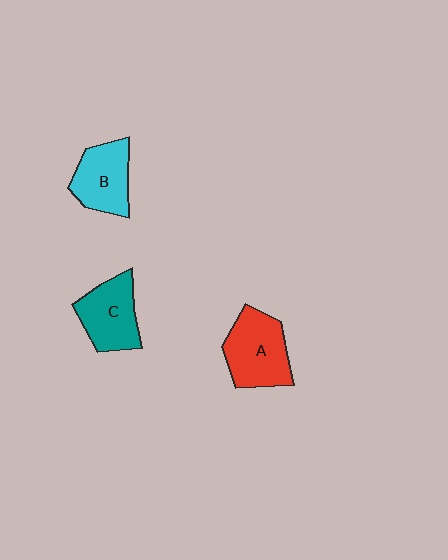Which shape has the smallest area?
Shape B (cyan).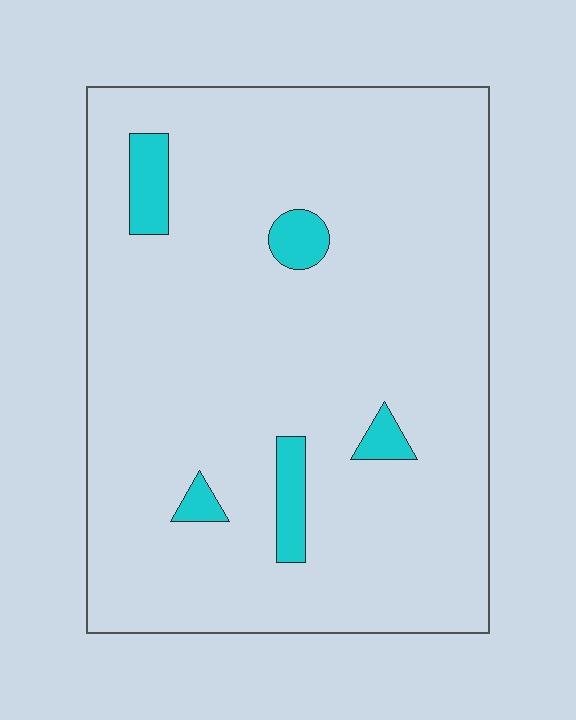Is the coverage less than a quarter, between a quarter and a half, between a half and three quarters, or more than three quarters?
Less than a quarter.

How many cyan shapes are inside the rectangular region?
5.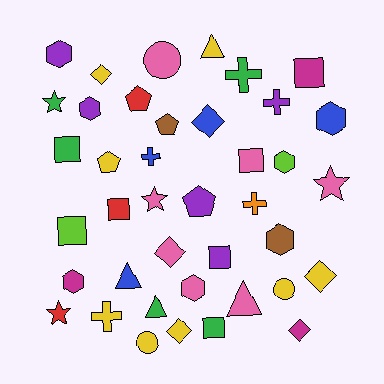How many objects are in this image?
There are 40 objects.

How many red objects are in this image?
There are 3 red objects.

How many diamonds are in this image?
There are 6 diamonds.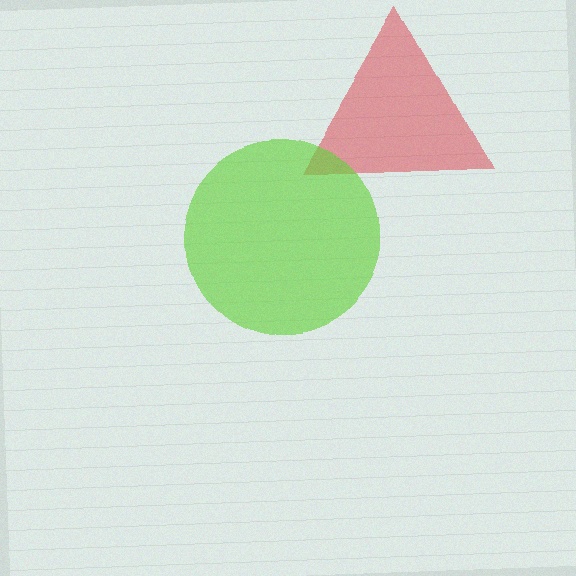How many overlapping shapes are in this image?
There are 2 overlapping shapes in the image.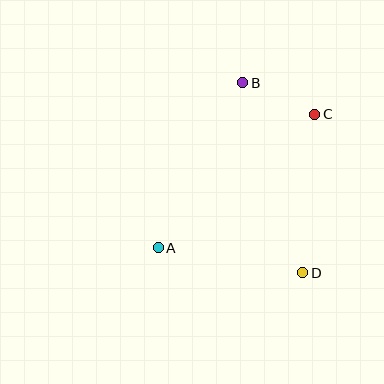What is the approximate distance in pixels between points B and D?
The distance between B and D is approximately 199 pixels.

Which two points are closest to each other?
Points B and C are closest to each other.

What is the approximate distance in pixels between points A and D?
The distance between A and D is approximately 147 pixels.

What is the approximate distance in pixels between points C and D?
The distance between C and D is approximately 159 pixels.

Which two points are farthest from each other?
Points A and C are farthest from each other.